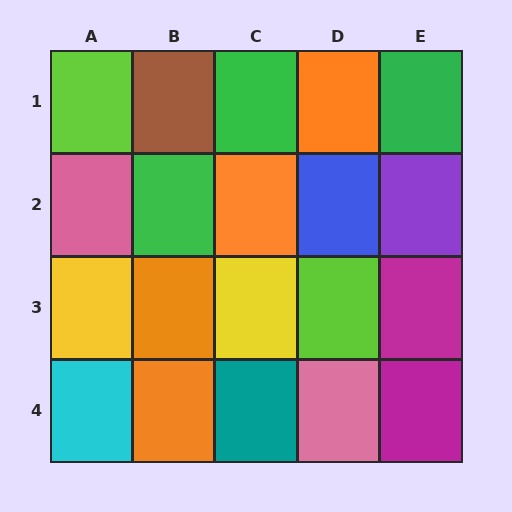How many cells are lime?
2 cells are lime.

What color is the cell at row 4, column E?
Magenta.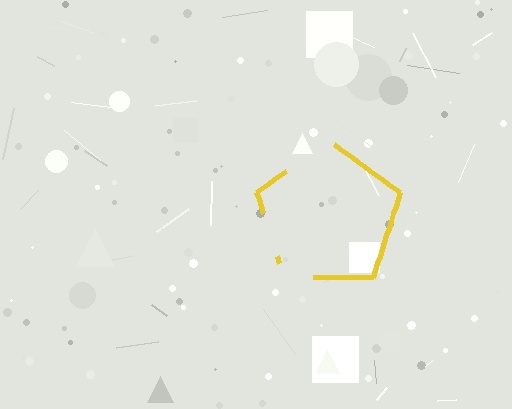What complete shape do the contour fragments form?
The contour fragments form a pentagon.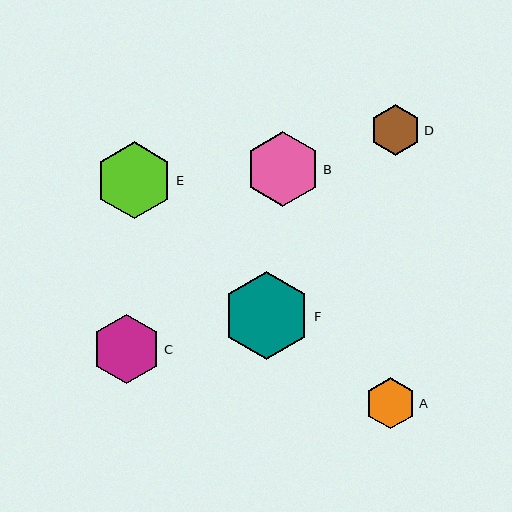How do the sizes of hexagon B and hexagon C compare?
Hexagon B and hexagon C are approximately the same size.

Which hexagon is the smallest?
Hexagon D is the smallest with a size of approximately 51 pixels.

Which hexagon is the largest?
Hexagon F is the largest with a size of approximately 88 pixels.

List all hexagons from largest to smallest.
From largest to smallest: F, E, B, C, A, D.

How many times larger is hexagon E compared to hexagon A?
Hexagon E is approximately 1.5 times the size of hexagon A.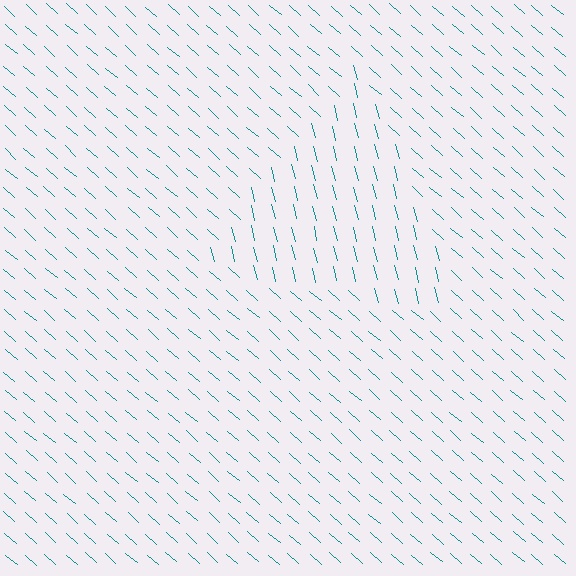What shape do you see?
I see a triangle.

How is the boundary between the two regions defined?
The boundary is defined purely by a change in line orientation (approximately 35 degrees difference). All lines are the same color and thickness.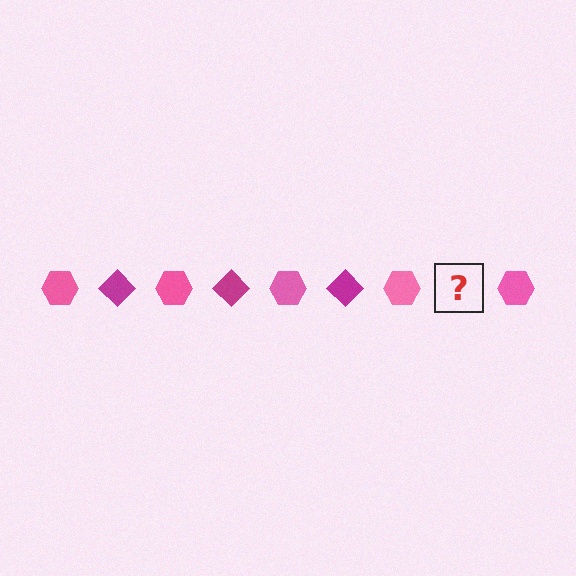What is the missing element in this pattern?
The missing element is a magenta diamond.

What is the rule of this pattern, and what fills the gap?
The rule is that the pattern alternates between pink hexagon and magenta diamond. The gap should be filled with a magenta diamond.